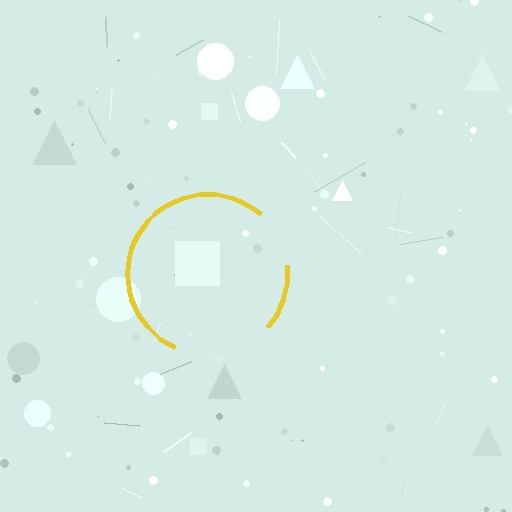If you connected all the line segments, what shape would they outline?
They would outline a circle.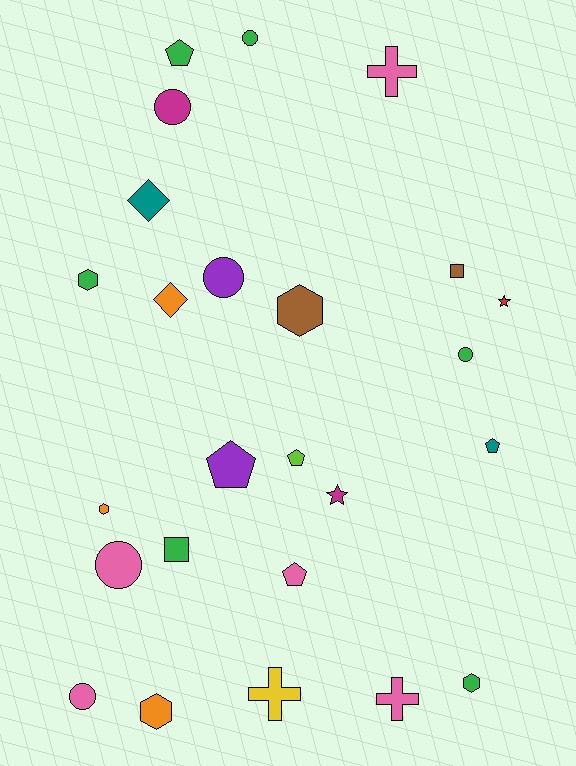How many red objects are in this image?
There is 1 red object.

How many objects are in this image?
There are 25 objects.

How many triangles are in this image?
There are no triangles.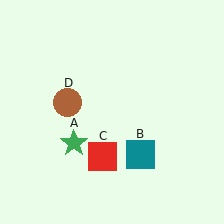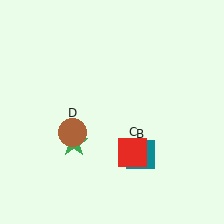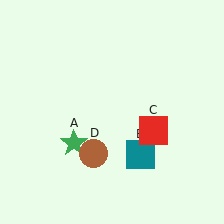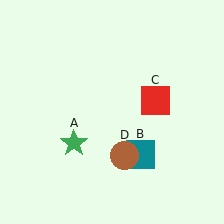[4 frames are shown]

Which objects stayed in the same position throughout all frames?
Green star (object A) and teal square (object B) remained stationary.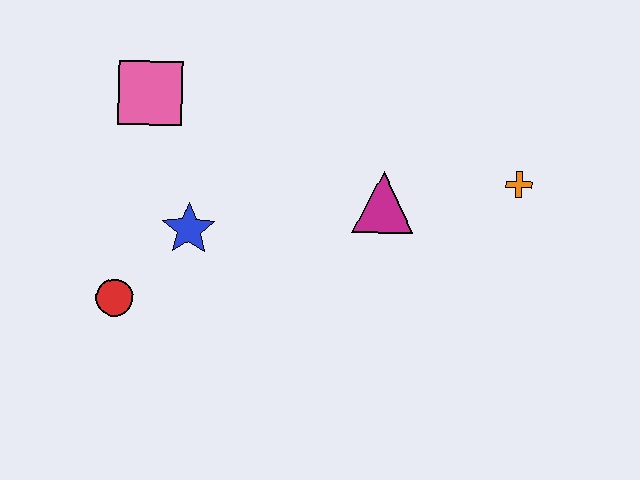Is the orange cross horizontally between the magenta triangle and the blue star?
No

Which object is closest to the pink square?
The blue star is closest to the pink square.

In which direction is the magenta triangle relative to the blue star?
The magenta triangle is to the right of the blue star.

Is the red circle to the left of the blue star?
Yes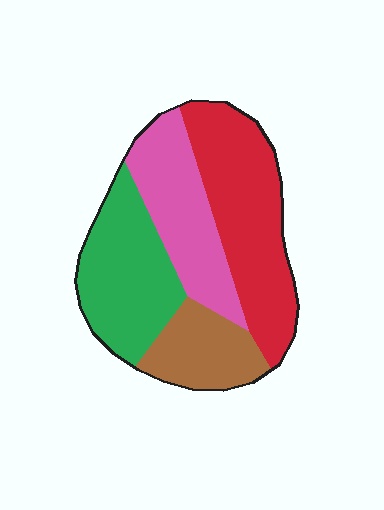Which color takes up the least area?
Brown, at roughly 15%.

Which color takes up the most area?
Red, at roughly 35%.